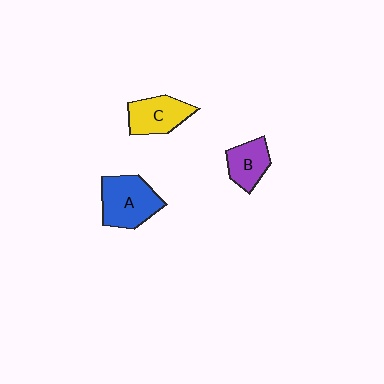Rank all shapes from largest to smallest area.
From largest to smallest: A (blue), C (yellow), B (purple).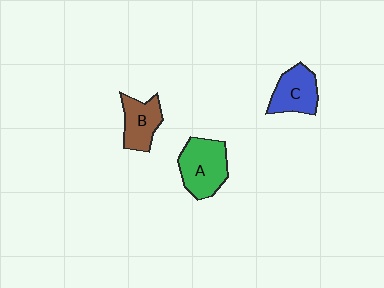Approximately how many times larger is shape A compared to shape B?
Approximately 1.4 times.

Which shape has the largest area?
Shape A (green).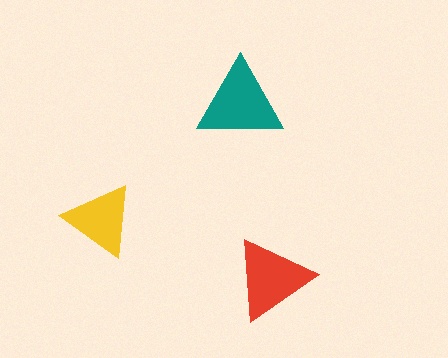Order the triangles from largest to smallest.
the teal one, the red one, the yellow one.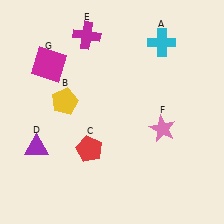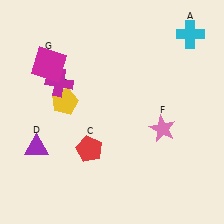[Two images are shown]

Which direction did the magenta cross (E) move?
The magenta cross (E) moved down.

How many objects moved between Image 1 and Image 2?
2 objects moved between the two images.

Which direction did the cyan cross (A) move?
The cyan cross (A) moved right.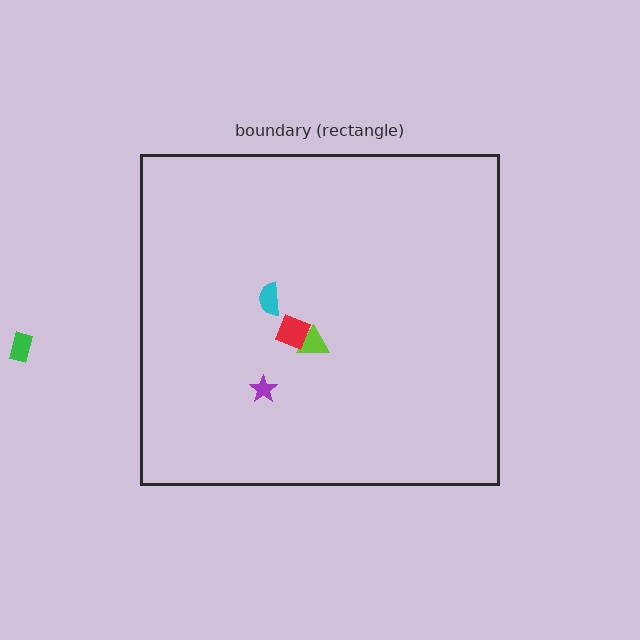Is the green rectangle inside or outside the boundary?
Outside.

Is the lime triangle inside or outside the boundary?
Inside.